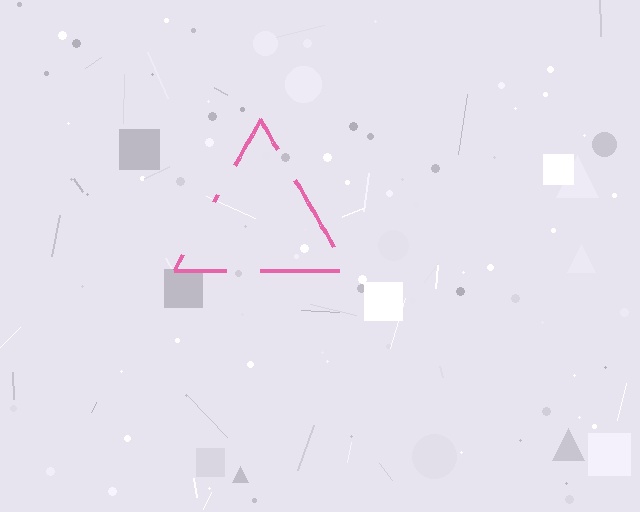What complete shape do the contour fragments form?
The contour fragments form a triangle.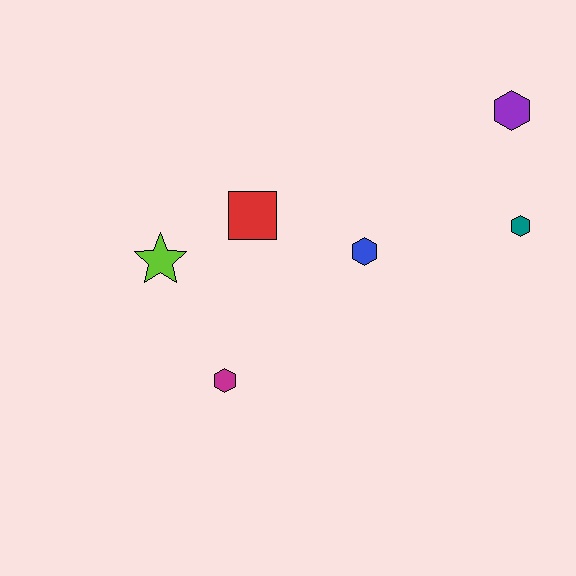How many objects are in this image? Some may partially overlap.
There are 6 objects.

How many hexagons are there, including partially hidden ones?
There are 4 hexagons.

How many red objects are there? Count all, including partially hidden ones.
There is 1 red object.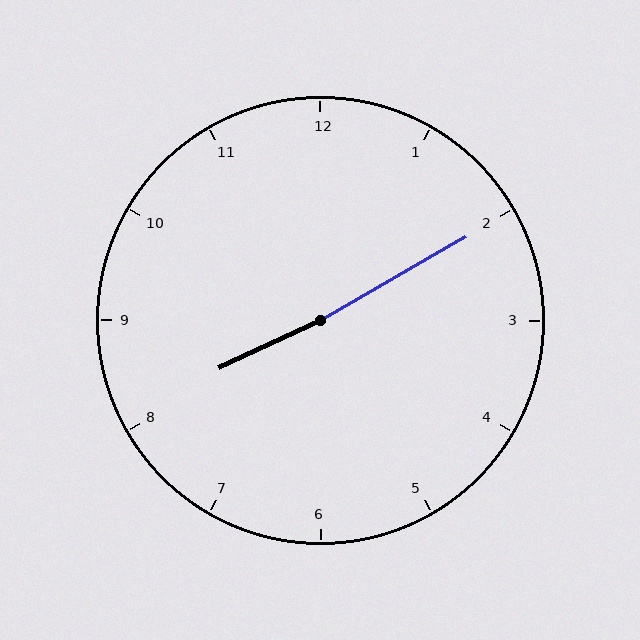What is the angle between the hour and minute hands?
Approximately 175 degrees.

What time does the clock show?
8:10.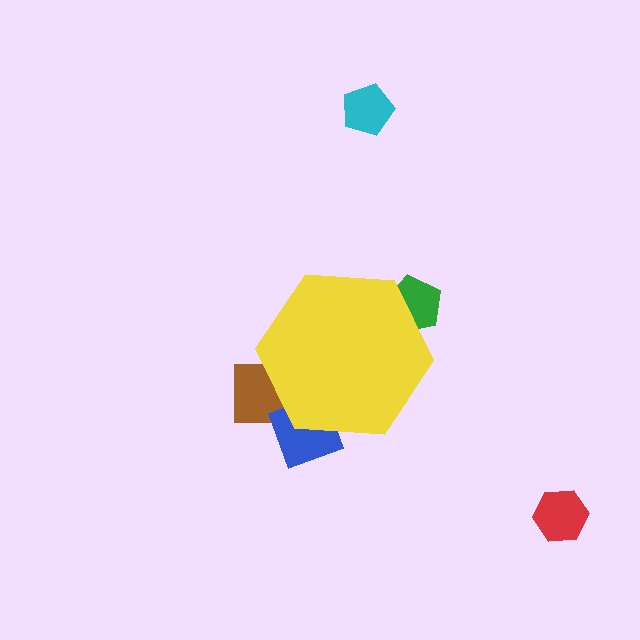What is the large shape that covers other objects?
A yellow hexagon.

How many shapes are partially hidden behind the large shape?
3 shapes are partially hidden.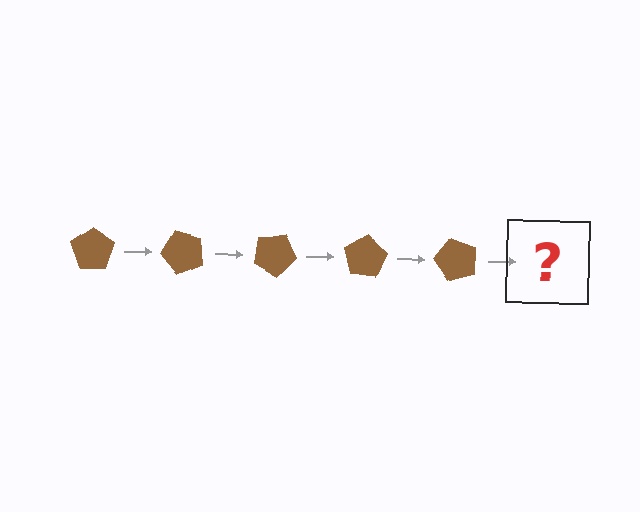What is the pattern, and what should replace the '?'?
The pattern is that the pentagon rotates 50 degrees each step. The '?' should be a brown pentagon rotated 250 degrees.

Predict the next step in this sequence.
The next step is a brown pentagon rotated 250 degrees.